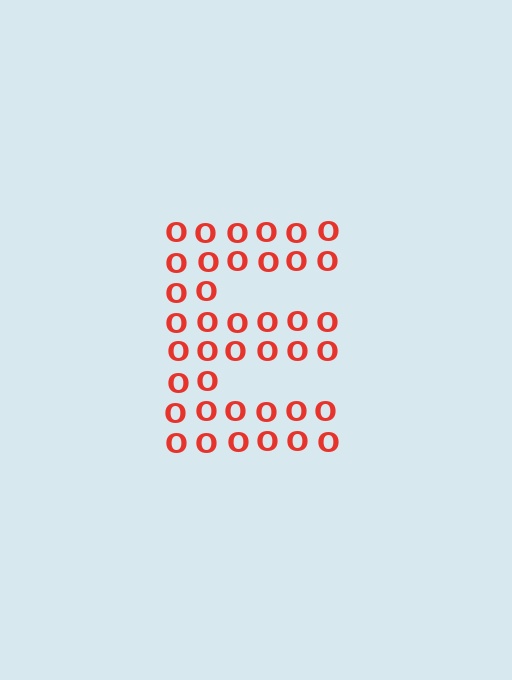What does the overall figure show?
The overall figure shows the letter E.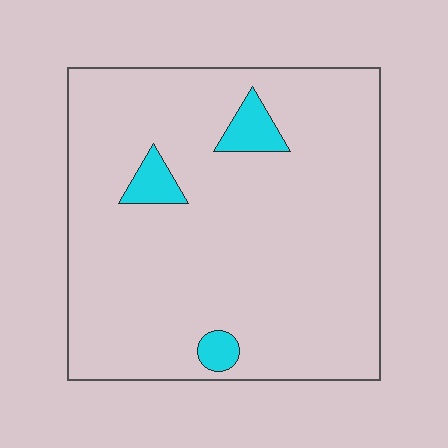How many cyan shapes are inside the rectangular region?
3.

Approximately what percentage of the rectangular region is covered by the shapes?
Approximately 5%.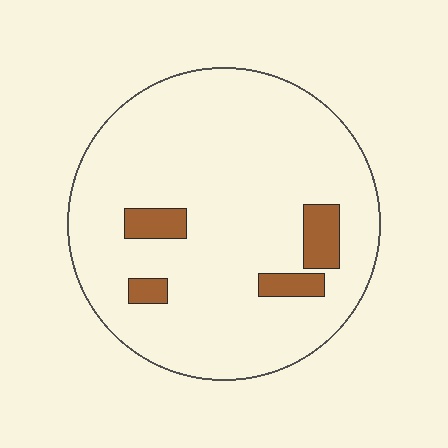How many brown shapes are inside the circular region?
4.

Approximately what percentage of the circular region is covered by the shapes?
Approximately 10%.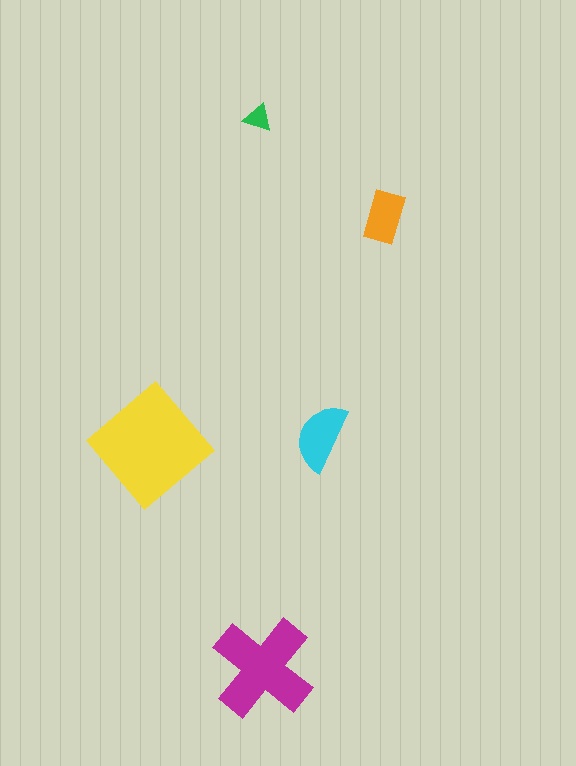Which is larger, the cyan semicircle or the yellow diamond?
The yellow diamond.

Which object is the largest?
The yellow diamond.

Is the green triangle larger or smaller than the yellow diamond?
Smaller.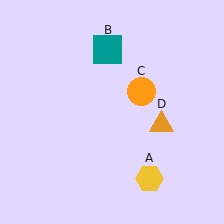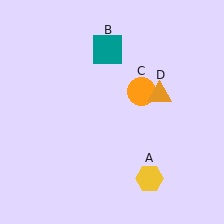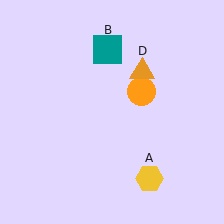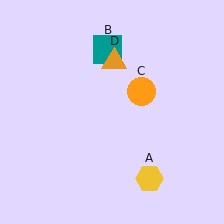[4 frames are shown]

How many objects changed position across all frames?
1 object changed position: orange triangle (object D).